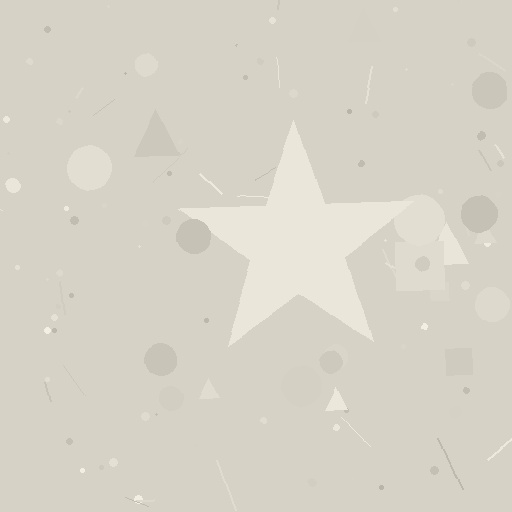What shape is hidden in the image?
A star is hidden in the image.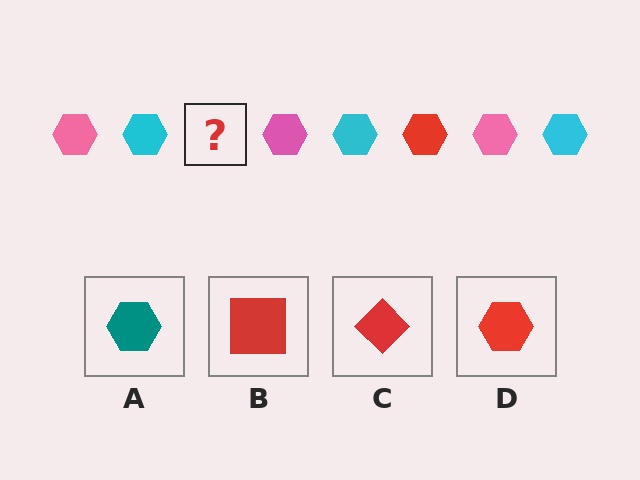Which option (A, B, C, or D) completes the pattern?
D.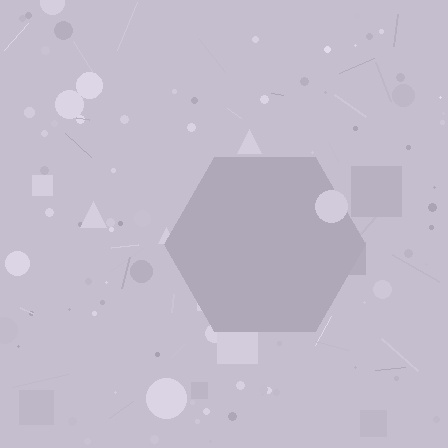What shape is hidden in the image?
A hexagon is hidden in the image.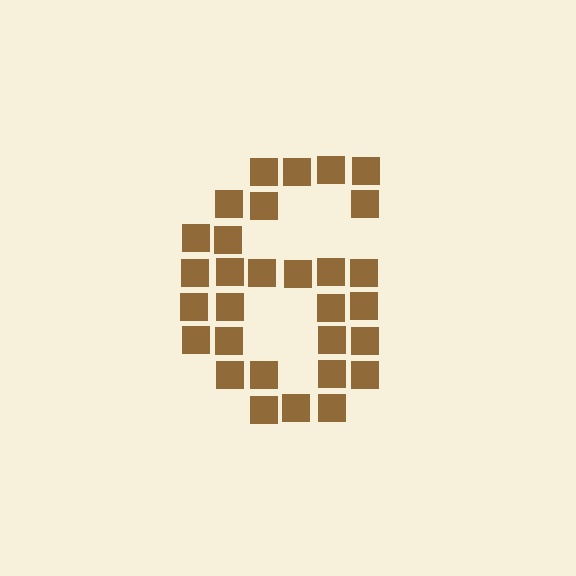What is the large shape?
The large shape is the digit 6.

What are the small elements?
The small elements are squares.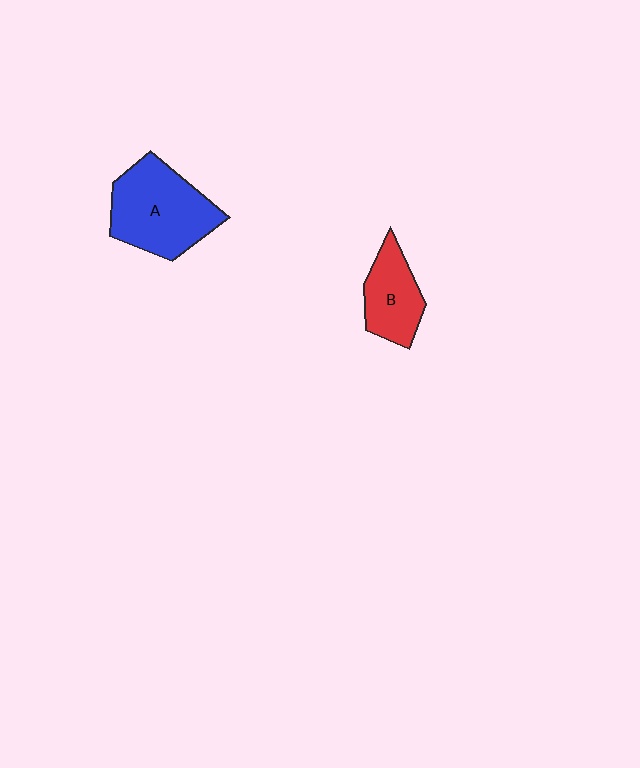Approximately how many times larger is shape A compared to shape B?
Approximately 1.7 times.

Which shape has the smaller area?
Shape B (red).